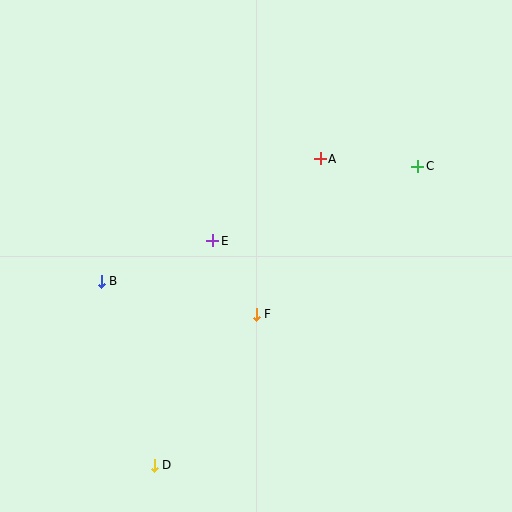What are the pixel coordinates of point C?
Point C is at (418, 166).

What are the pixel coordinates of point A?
Point A is at (320, 159).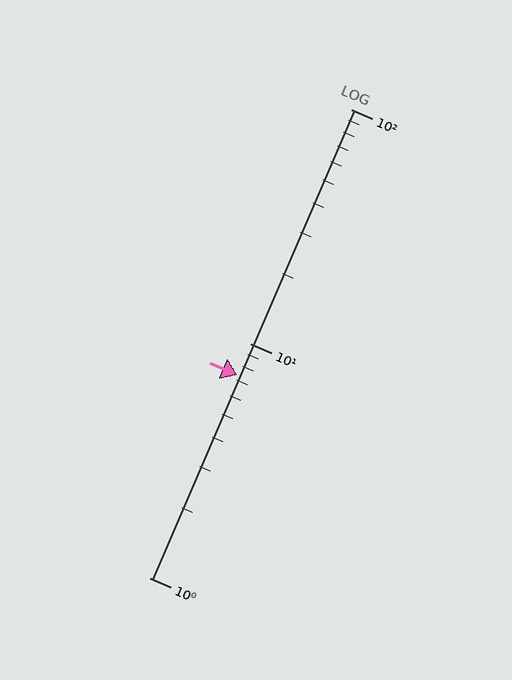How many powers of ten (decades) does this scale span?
The scale spans 2 decades, from 1 to 100.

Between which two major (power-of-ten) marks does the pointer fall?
The pointer is between 1 and 10.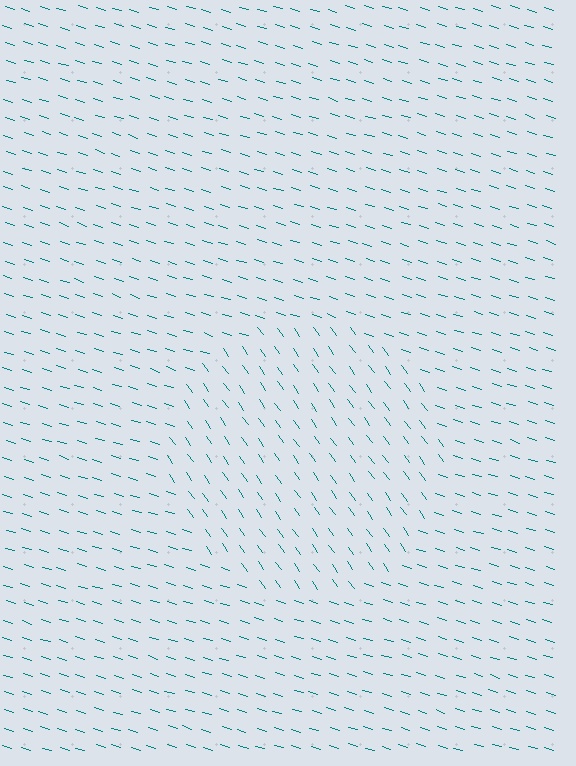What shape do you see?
I see a circle.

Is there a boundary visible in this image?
Yes, there is a texture boundary formed by a change in line orientation.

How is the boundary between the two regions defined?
The boundary is defined purely by a change in line orientation (approximately 37 degrees difference). All lines are the same color and thickness.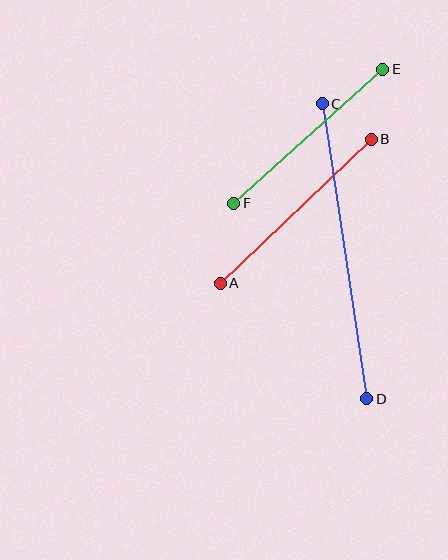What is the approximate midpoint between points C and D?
The midpoint is at approximately (344, 251) pixels.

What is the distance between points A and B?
The distance is approximately 209 pixels.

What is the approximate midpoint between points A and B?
The midpoint is at approximately (296, 211) pixels.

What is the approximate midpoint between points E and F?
The midpoint is at approximately (308, 136) pixels.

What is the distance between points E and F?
The distance is approximately 200 pixels.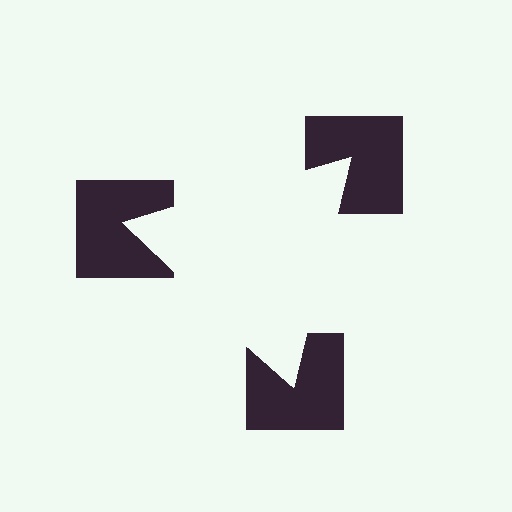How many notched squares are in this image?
There are 3 — one at each vertex of the illusory triangle.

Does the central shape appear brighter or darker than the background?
It typically appears slightly brighter than the background, even though no actual brightness change is drawn.